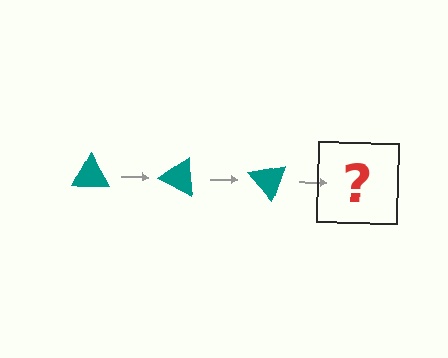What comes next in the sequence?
The next element should be a teal triangle rotated 75 degrees.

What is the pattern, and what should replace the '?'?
The pattern is that the triangle rotates 25 degrees each step. The '?' should be a teal triangle rotated 75 degrees.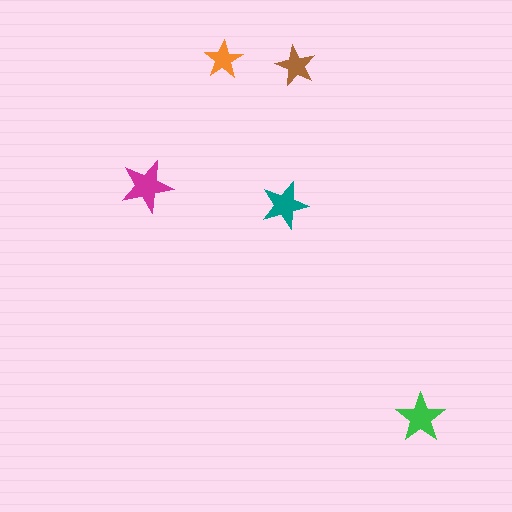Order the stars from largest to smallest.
the magenta one, the green one, the teal one, the brown one, the orange one.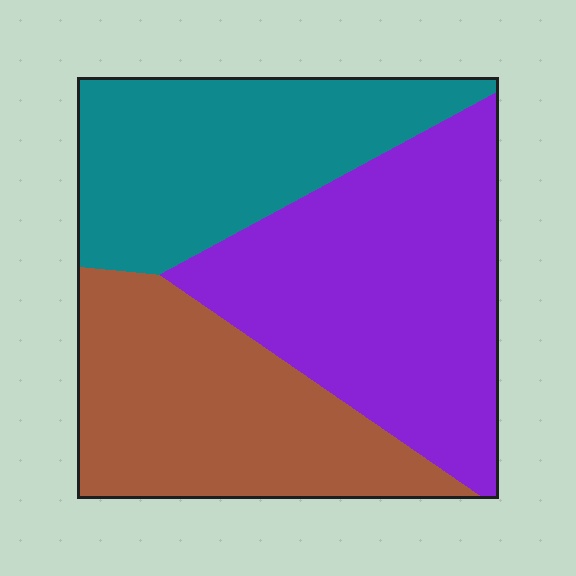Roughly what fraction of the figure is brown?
Brown covers about 30% of the figure.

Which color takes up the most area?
Purple, at roughly 40%.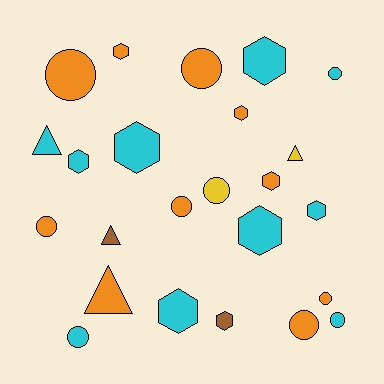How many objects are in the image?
There are 24 objects.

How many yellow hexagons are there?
There are no yellow hexagons.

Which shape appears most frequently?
Hexagon, with 10 objects.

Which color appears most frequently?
Orange, with 10 objects.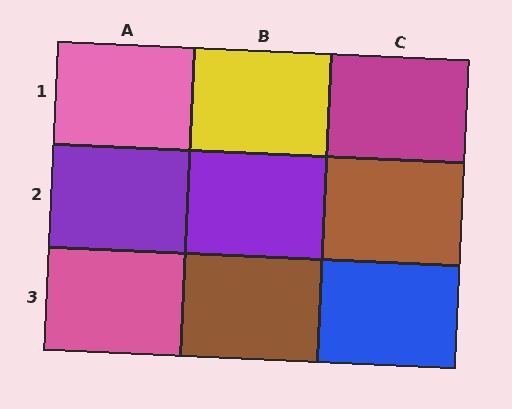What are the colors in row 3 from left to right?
Pink, brown, blue.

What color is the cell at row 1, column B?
Yellow.